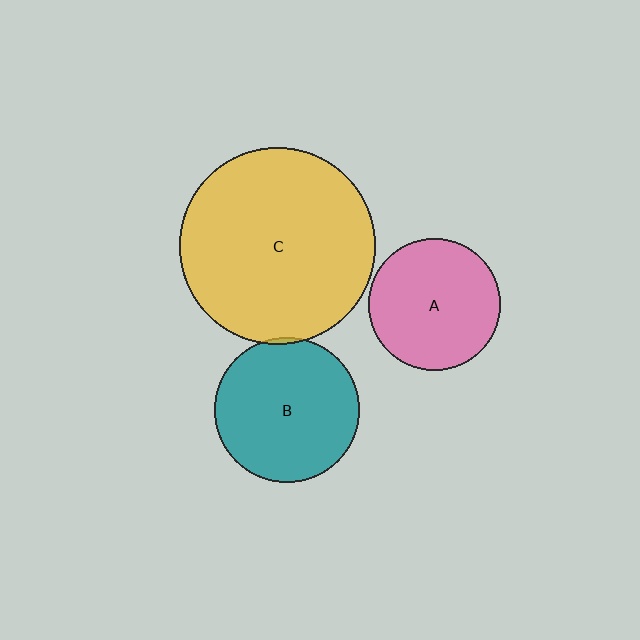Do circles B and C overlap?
Yes.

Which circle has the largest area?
Circle C (yellow).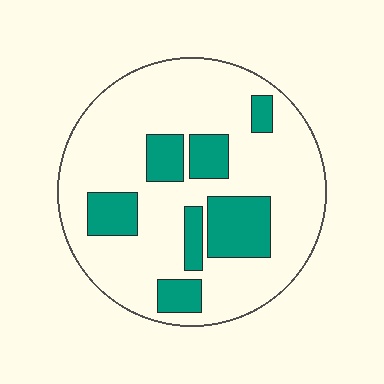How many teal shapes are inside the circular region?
7.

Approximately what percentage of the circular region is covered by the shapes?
Approximately 25%.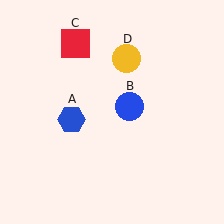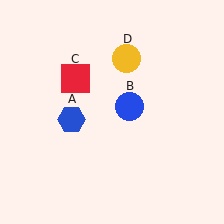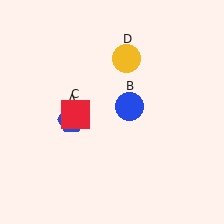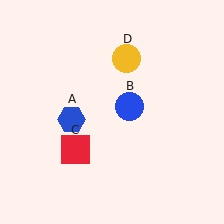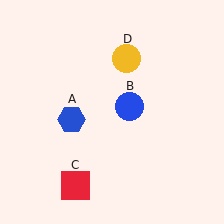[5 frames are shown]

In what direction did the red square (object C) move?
The red square (object C) moved down.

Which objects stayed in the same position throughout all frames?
Blue hexagon (object A) and blue circle (object B) and yellow circle (object D) remained stationary.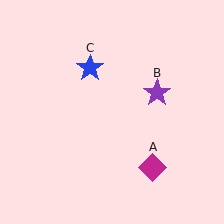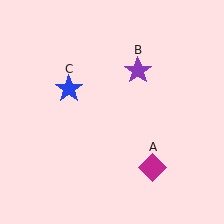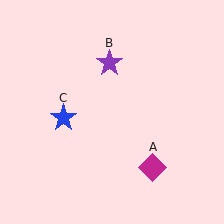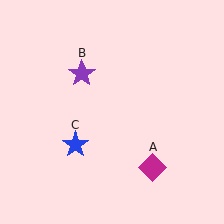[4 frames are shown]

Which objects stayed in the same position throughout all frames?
Magenta diamond (object A) remained stationary.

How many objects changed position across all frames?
2 objects changed position: purple star (object B), blue star (object C).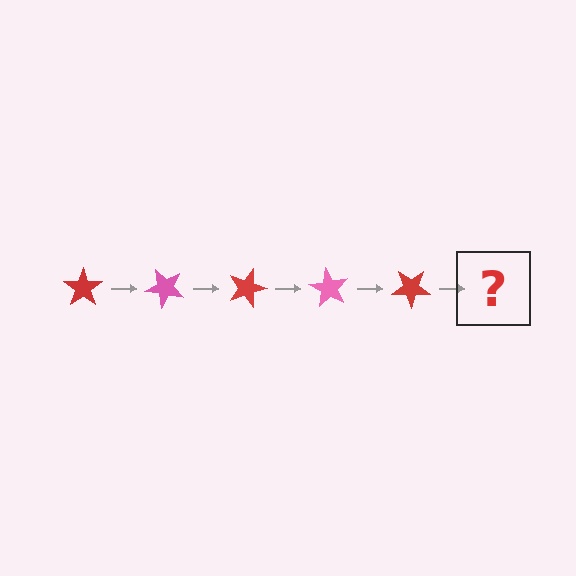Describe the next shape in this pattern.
It should be a pink star, rotated 225 degrees from the start.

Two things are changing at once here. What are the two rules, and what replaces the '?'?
The two rules are that it rotates 45 degrees each step and the color cycles through red and pink. The '?' should be a pink star, rotated 225 degrees from the start.